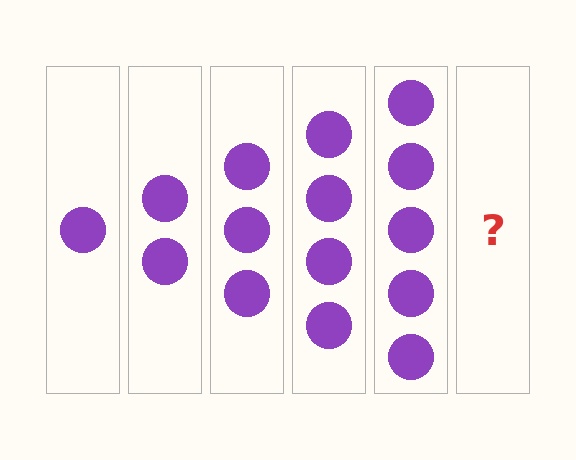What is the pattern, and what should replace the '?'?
The pattern is that each step adds one more circle. The '?' should be 6 circles.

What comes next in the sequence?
The next element should be 6 circles.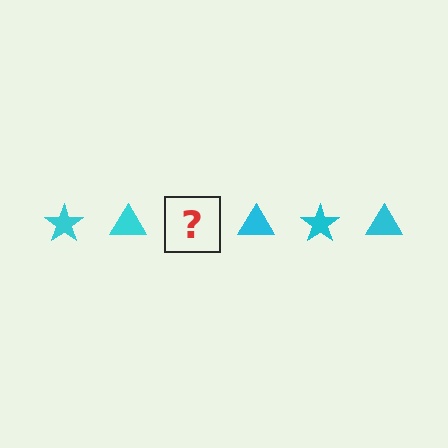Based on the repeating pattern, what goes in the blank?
The blank should be a cyan star.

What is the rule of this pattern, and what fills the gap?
The rule is that the pattern cycles through star, triangle shapes in cyan. The gap should be filled with a cyan star.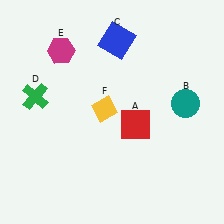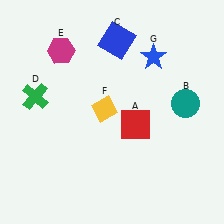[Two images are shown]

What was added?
A blue star (G) was added in Image 2.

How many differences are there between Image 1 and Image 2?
There is 1 difference between the two images.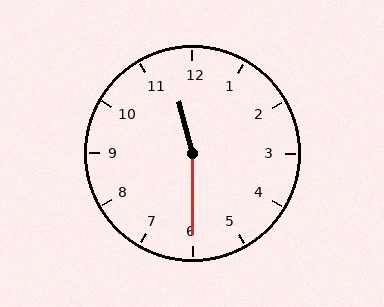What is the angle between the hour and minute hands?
Approximately 165 degrees.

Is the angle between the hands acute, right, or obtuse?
It is obtuse.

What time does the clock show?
11:30.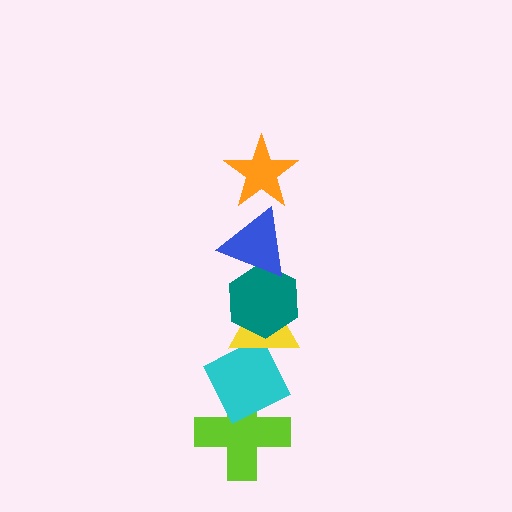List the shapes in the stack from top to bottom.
From top to bottom: the orange star, the blue triangle, the teal hexagon, the yellow triangle, the cyan diamond, the lime cross.